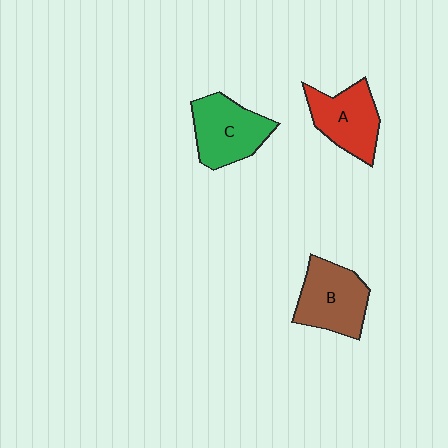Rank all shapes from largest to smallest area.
From largest to smallest: B (brown), C (green), A (red).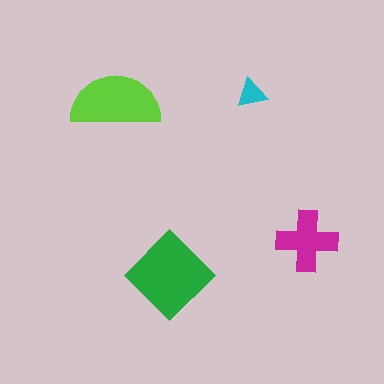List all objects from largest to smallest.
The green diamond, the lime semicircle, the magenta cross, the cyan triangle.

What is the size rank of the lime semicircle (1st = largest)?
2nd.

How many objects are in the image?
There are 4 objects in the image.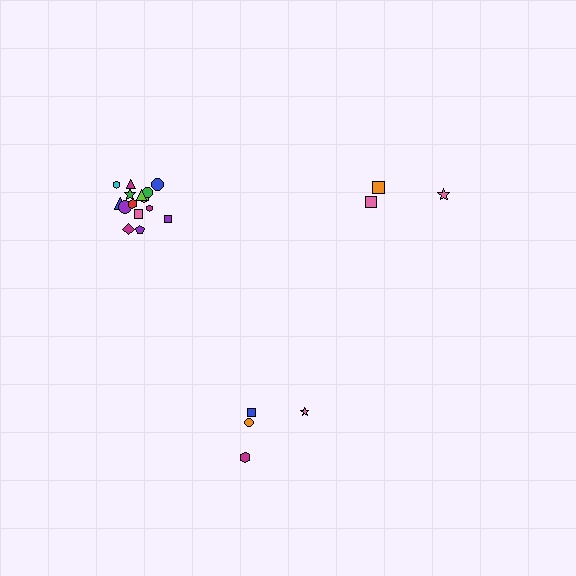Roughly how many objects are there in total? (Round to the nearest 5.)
Roughly 20 objects in total.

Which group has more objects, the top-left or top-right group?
The top-left group.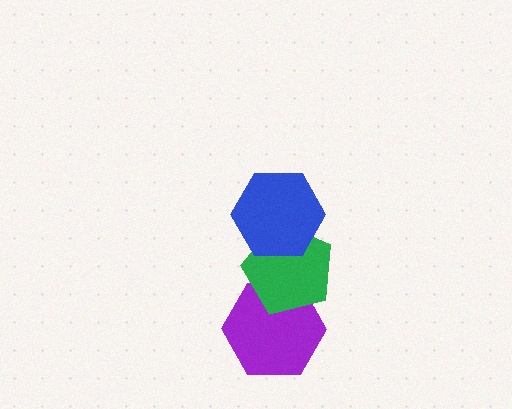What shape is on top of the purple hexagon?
The green pentagon is on top of the purple hexagon.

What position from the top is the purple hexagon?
The purple hexagon is 3rd from the top.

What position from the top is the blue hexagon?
The blue hexagon is 1st from the top.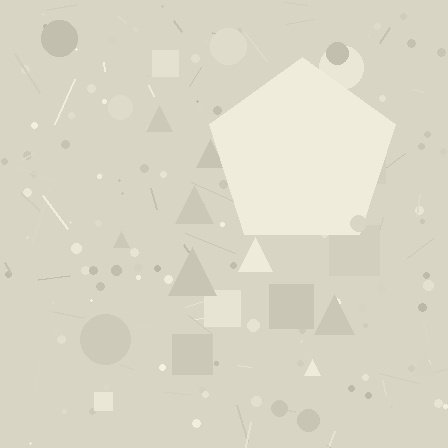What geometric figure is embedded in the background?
A pentagon is embedded in the background.